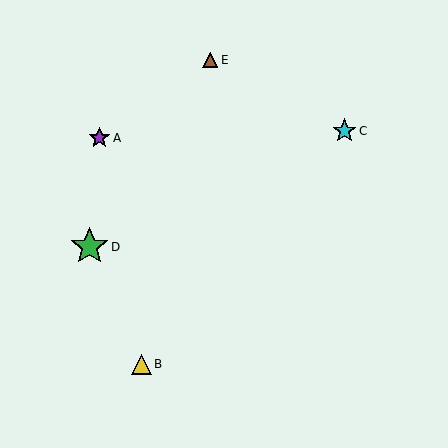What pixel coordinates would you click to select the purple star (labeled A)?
Click at (99, 138) to select the purple star A.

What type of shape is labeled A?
Shape A is a purple star.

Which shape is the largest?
The green star (labeled D) is the largest.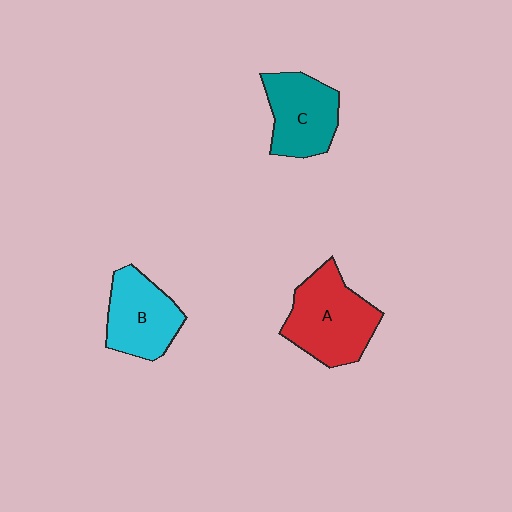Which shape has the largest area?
Shape A (red).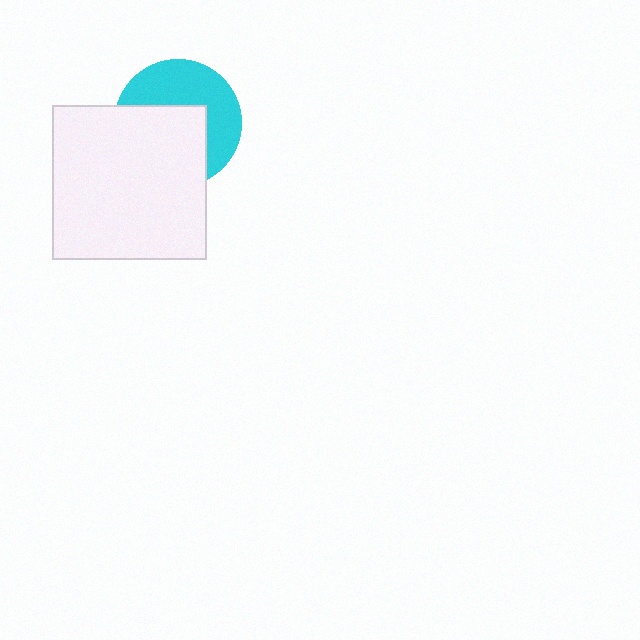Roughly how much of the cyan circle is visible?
About half of it is visible (roughly 48%).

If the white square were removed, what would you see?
You would see the complete cyan circle.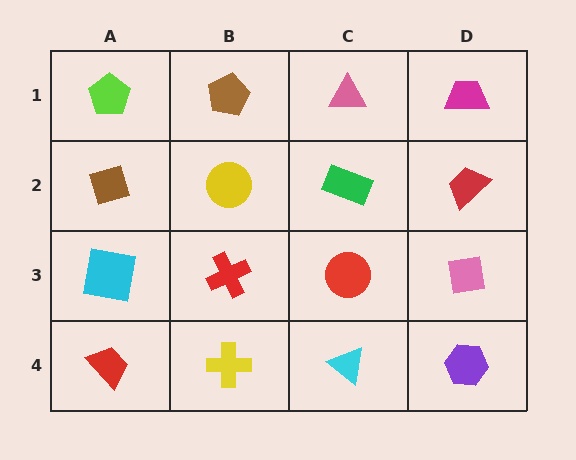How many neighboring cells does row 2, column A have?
3.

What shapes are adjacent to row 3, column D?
A red trapezoid (row 2, column D), a purple hexagon (row 4, column D), a red circle (row 3, column C).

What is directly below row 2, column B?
A red cross.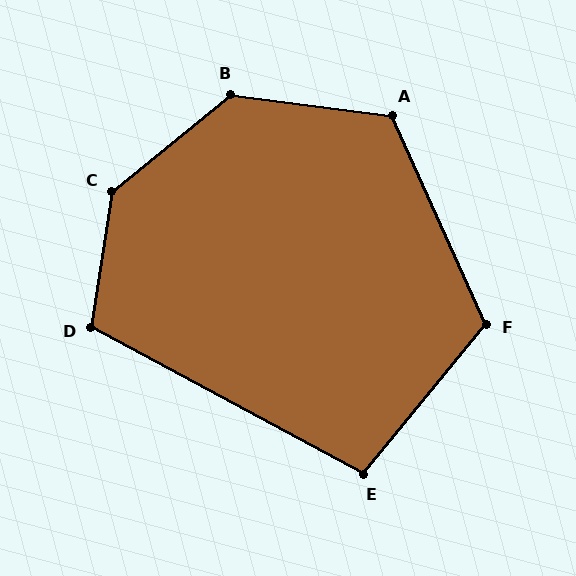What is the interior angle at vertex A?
Approximately 122 degrees (obtuse).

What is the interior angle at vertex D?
Approximately 110 degrees (obtuse).